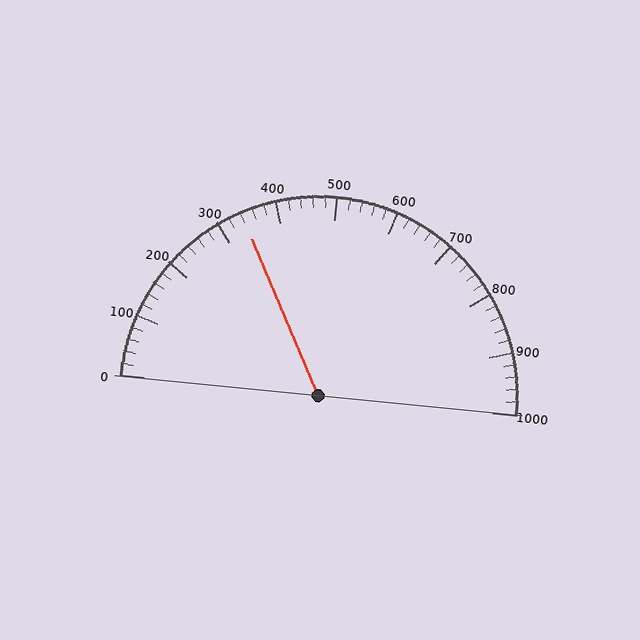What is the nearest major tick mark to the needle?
The nearest major tick mark is 300.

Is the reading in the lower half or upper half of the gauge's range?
The reading is in the lower half of the range (0 to 1000).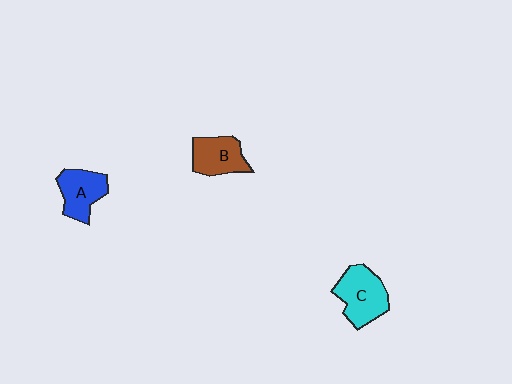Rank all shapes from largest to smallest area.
From largest to smallest: C (cyan), A (blue), B (brown).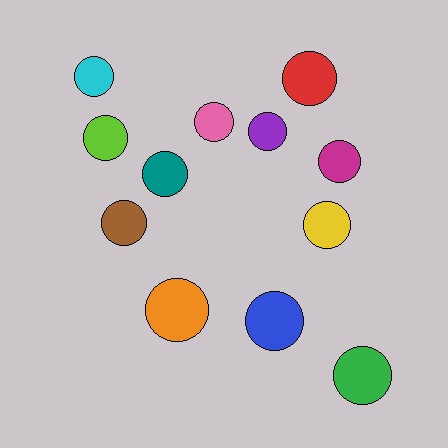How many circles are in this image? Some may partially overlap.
There are 12 circles.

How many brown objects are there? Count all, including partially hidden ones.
There is 1 brown object.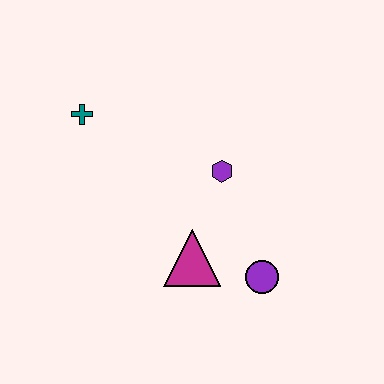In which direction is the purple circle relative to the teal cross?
The purple circle is to the right of the teal cross.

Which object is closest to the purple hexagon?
The magenta triangle is closest to the purple hexagon.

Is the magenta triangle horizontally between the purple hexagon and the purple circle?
No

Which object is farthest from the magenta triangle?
The teal cross is farthest from the magenta triangle.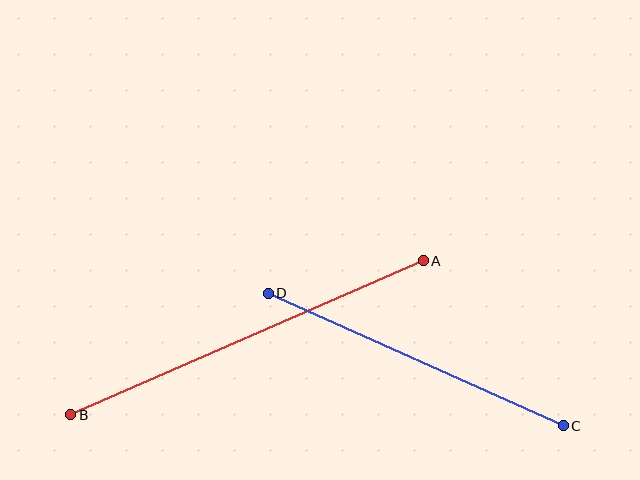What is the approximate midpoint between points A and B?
The midpoint is at approximately (247, 338) pixels.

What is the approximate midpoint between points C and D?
The midpoint is at approximately (416, 359) pixels.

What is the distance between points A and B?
The distance is approximately 385 pixels.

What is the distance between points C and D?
The distance is approximately 324 pixels.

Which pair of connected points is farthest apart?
Points A and B are farthest apart.